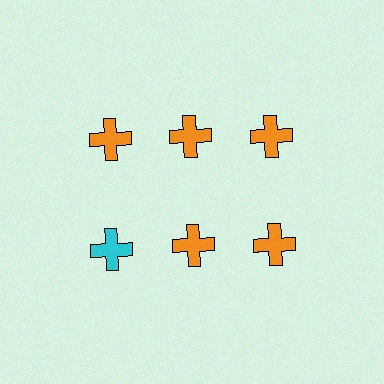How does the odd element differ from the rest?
It has a different color: cyan instead of orange.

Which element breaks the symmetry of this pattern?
The cyan cross in the second row, leftmost column breaks the symmetry. All other shapes are orange crosses.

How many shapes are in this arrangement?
There are 6 shapes arranged in a grid pattern.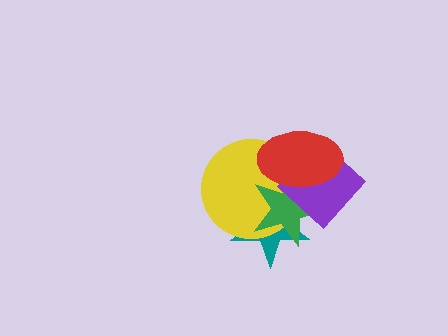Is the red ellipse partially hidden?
No, no other shape covers it.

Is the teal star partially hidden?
Yes, it is partially covered by another shape.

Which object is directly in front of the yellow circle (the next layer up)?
The green star is directly in front of the yellow circle.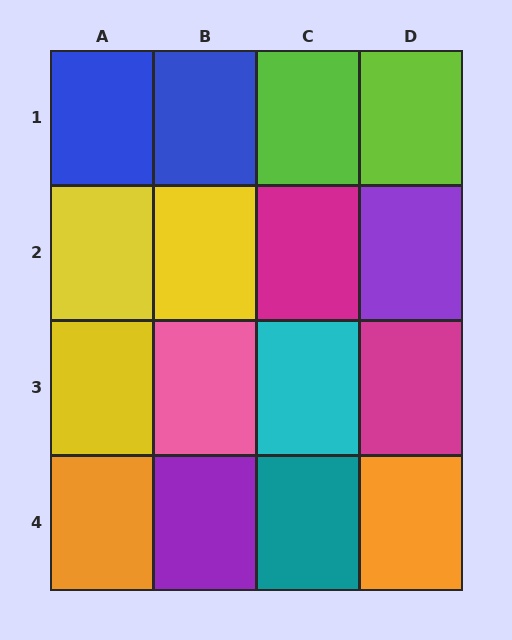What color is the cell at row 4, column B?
Purple.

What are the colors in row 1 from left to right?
Blue, blue, lime, lime.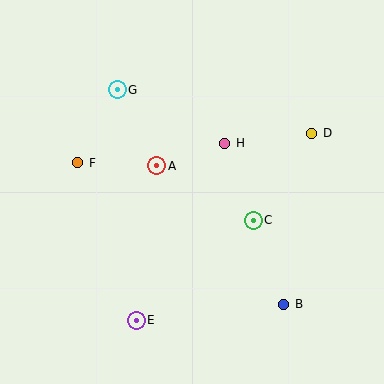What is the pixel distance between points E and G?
The distance between E and G is 231 pixels.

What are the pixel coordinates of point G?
Point G is at (117, 90).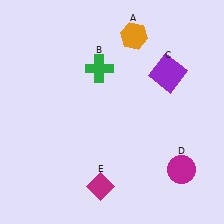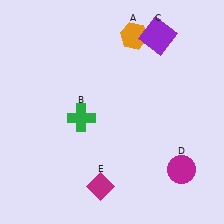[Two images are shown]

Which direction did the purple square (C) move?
The purple square (C) moved up.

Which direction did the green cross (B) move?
The green cross (B) moved down.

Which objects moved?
The objects that moved are: the green cross (B), the purple square (C).